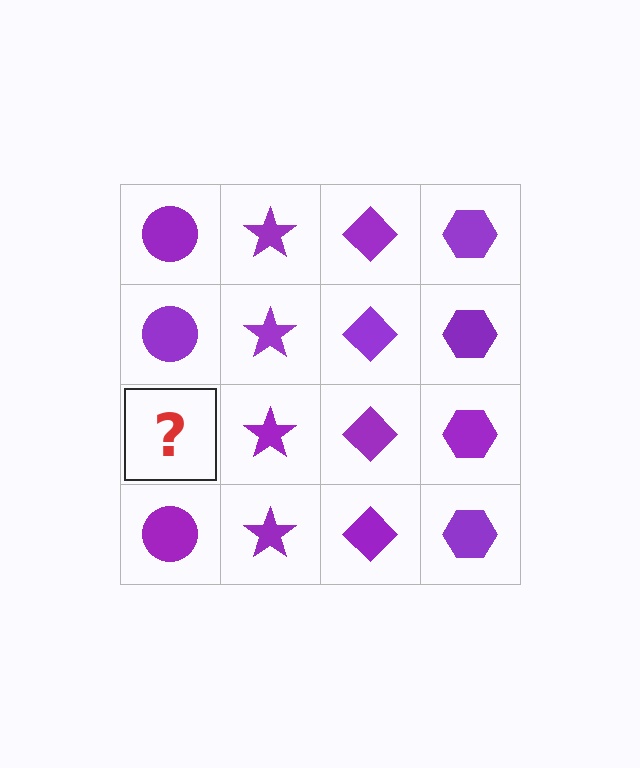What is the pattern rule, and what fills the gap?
The rule is that each column has a consistent shape. The gap should be filled with a purple circle.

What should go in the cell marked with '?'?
The missing cell should contain a purple circle.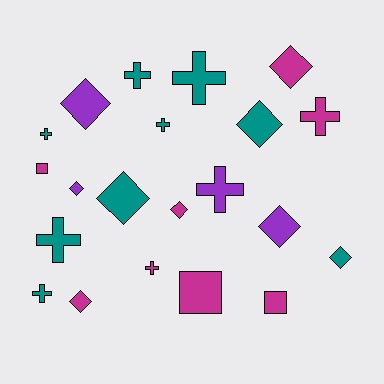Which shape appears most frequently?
Diamond, with 9 objects.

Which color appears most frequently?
Teal, with 9 objects.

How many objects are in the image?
There are 21 objects.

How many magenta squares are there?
There are 3 magenta squares.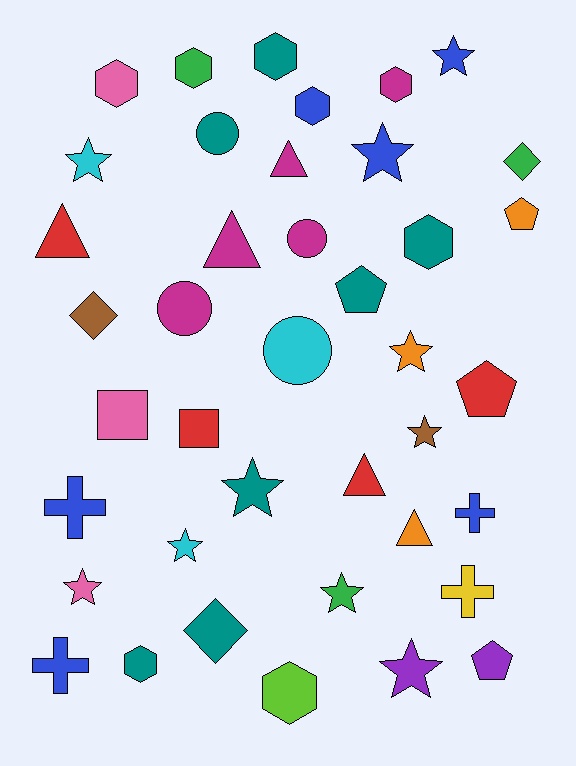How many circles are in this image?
There are 4 circles.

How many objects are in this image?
There are 40 objects.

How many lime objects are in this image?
There is 1 lime object.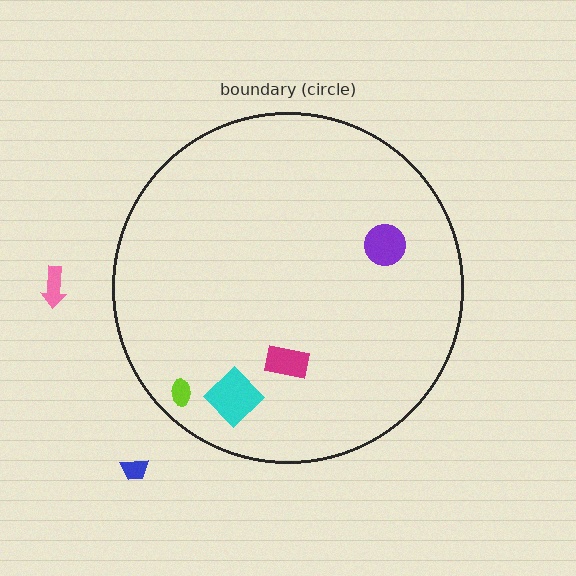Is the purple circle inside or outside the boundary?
Inside.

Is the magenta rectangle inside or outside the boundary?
Inside.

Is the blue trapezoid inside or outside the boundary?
Outside.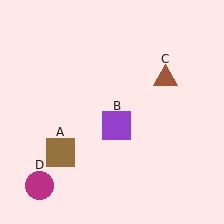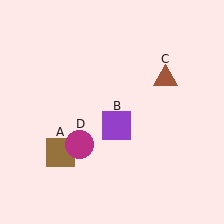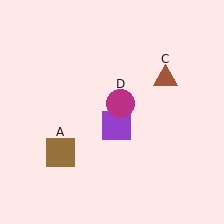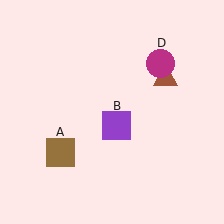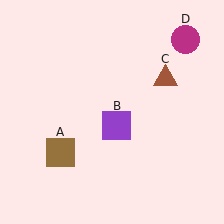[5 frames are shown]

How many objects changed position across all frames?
1 object changed position: magenta circle (object D).